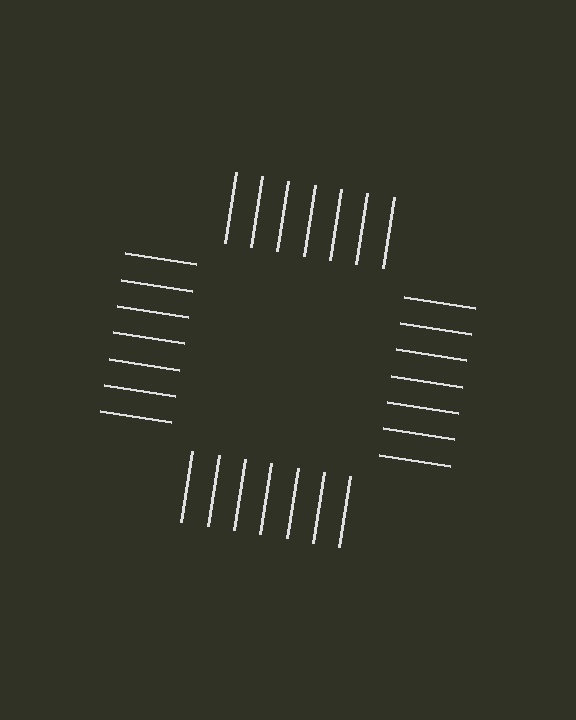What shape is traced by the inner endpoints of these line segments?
An illusory square — the line segments terminate on its edges but no continuous stroke is drawn.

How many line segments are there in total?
28 — 7 along each of the 4 edges.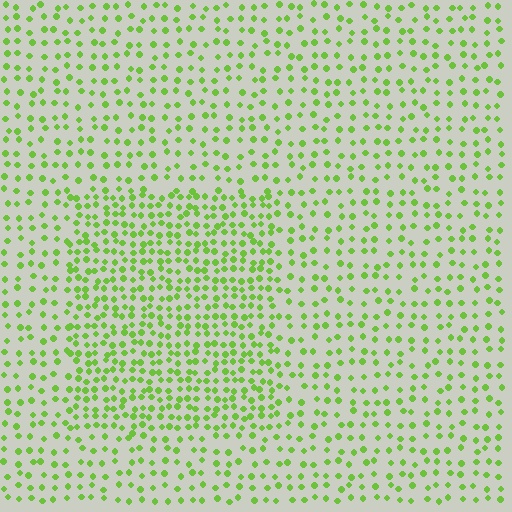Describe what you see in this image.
The image contains small lime elements arranged at two different densities. A rectangle-shaped region is visible where the elements are more densely packed than the surrounding area.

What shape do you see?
I see a rectangle.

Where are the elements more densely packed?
The elements are more densely packed inside the rectangle boundary.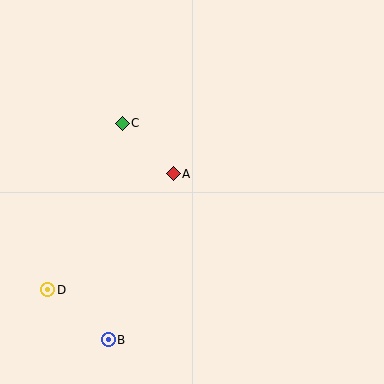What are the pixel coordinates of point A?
Point A is at (173, 174).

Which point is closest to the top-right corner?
Point A is closest to the top-right corner.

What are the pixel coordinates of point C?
Point C is at (122, 123).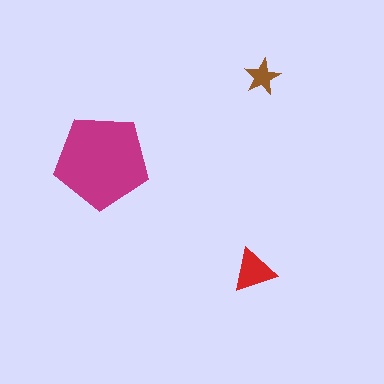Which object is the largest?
The magenta pentagon.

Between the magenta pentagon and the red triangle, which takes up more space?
The magenta pentagon.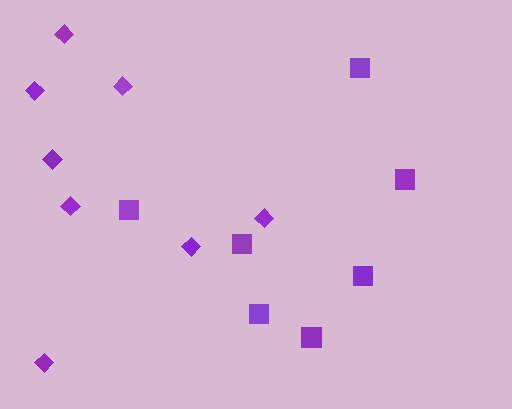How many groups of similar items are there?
There are 2 groups: one group of squares (7) and one group of diamonds (8).